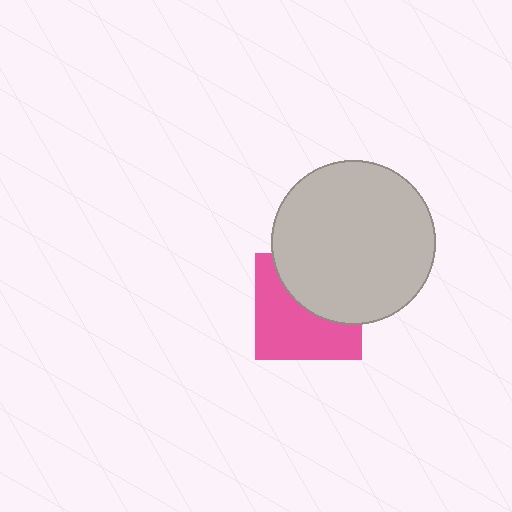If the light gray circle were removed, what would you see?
You would see the complete pink square.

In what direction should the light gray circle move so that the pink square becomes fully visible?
The light gray circle should move up. That is the shortest direction to clear the overlap and leave the pink square fully visible.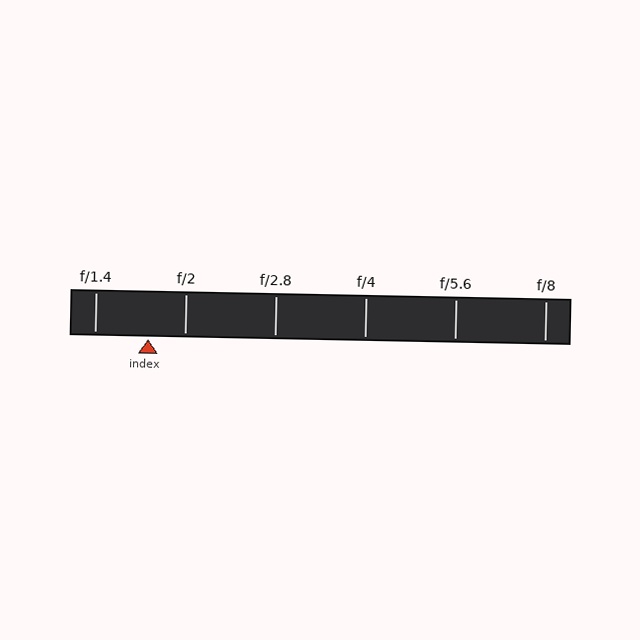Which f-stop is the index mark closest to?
The index mark is closest to f/2.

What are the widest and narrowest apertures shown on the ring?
The widest aperture shown is f/1.4 and the narrowest is f/8.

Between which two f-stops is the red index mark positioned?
The index mark is between f/1.4 and f/2.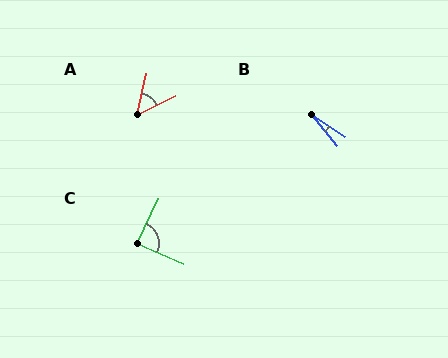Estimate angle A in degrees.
Approximately 51 degrees.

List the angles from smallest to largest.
B (17°), A (51°), C (88°).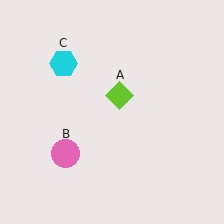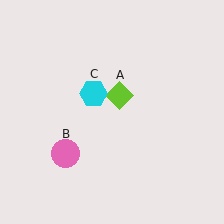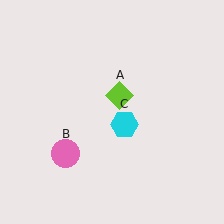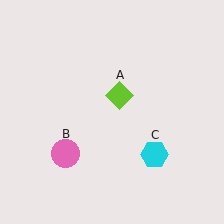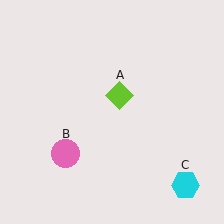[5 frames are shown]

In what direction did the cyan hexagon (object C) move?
The cyan hexagon (object C) moved down and to the right.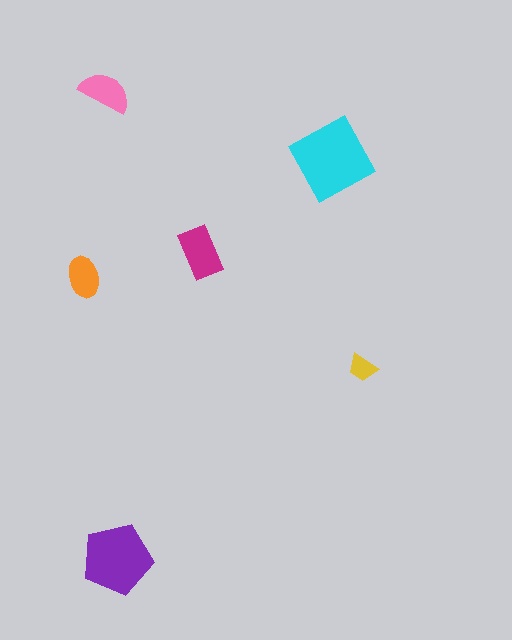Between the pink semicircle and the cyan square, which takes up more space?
The cyan square.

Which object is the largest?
The cyan square.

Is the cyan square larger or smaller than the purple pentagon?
Larger.